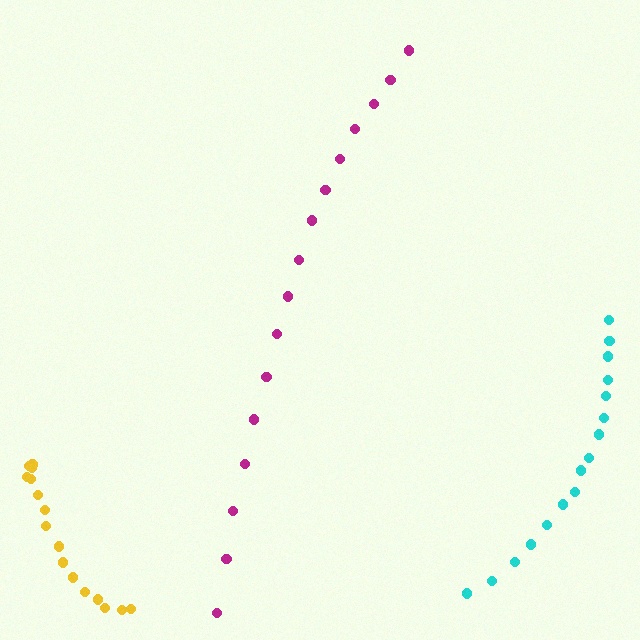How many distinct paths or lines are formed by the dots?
There are 3 distinct paths.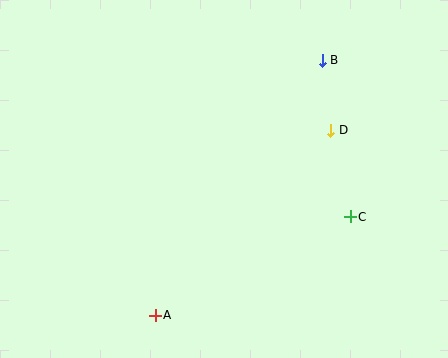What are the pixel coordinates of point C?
Point C is at (350, 217).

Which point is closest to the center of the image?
Point D at (331, 131) is closest to the center.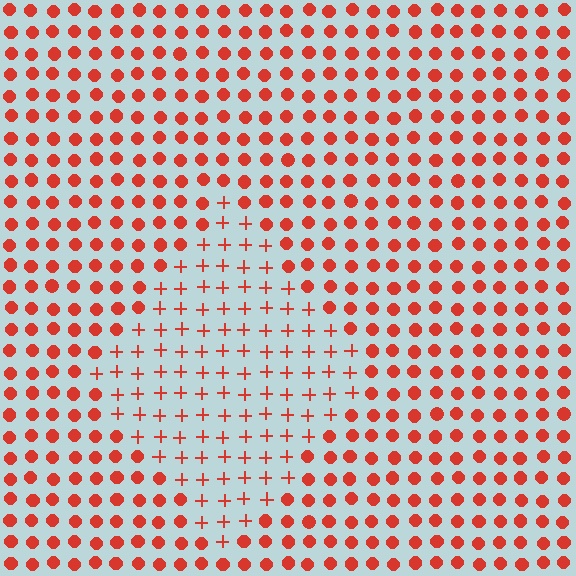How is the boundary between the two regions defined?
The boundary is defined by a change in element shape: plus signs inside vs. circles outside. All elements share the same color and spacing.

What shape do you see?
I see a diamond.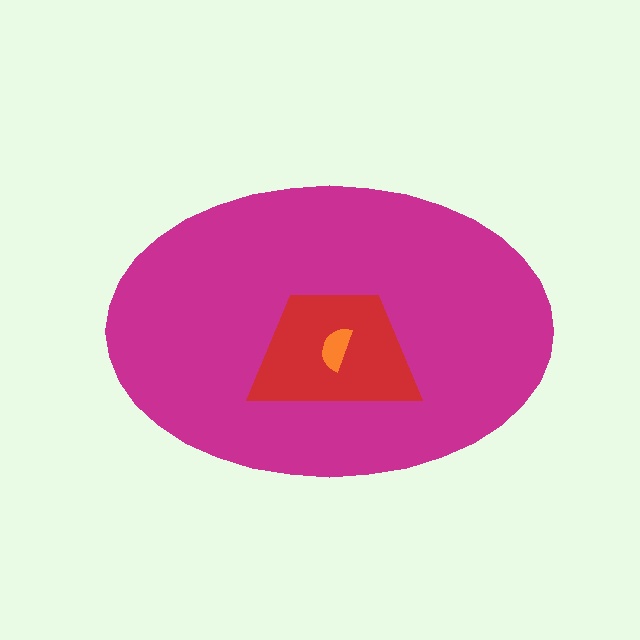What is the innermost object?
The orange semicircle.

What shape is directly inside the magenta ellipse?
The red trapezoid.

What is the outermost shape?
The magenta ellipse.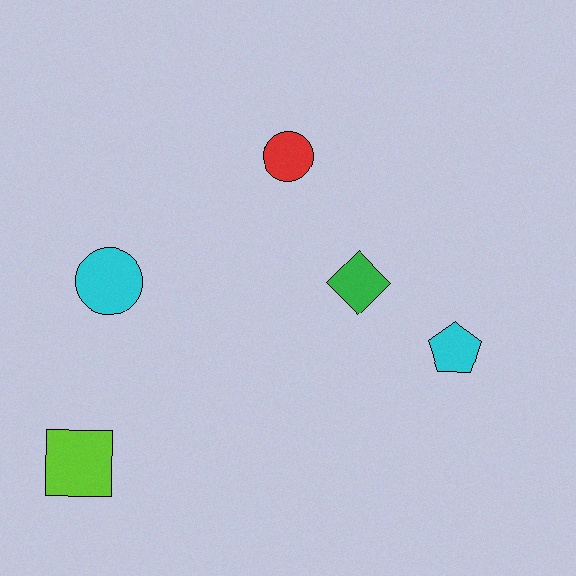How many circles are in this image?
There are 2 circles.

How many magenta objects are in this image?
There are no magenta objects.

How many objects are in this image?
There are 5 objects.